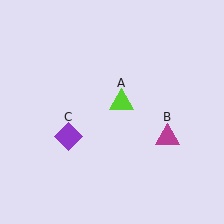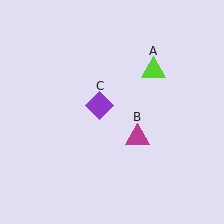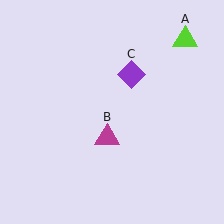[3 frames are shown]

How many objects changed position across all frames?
3 objects changed position: lime triangle (object A), magenta triangle (object B), purple diamond (object C).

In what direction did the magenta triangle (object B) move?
The magenta triangle (object B) moved left.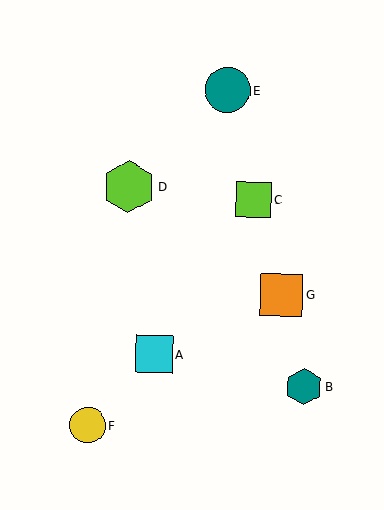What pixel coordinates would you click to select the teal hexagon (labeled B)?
Click at (304, 387) to select the teal hexagon B.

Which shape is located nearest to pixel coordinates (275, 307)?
The orange square (labeled G) at (282, 295) is nearest to that location.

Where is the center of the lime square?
The center of the lime square is at (253, 200).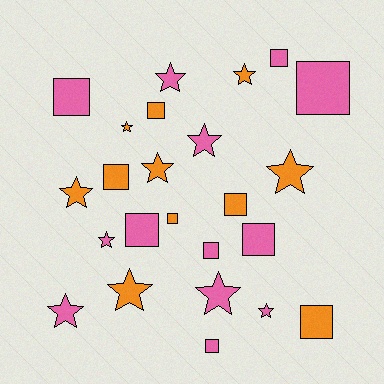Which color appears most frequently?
Pink, with 13 objects.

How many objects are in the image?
There are 24 objects.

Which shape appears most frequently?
Star, with 12 objects.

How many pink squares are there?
There are 7 pink squares.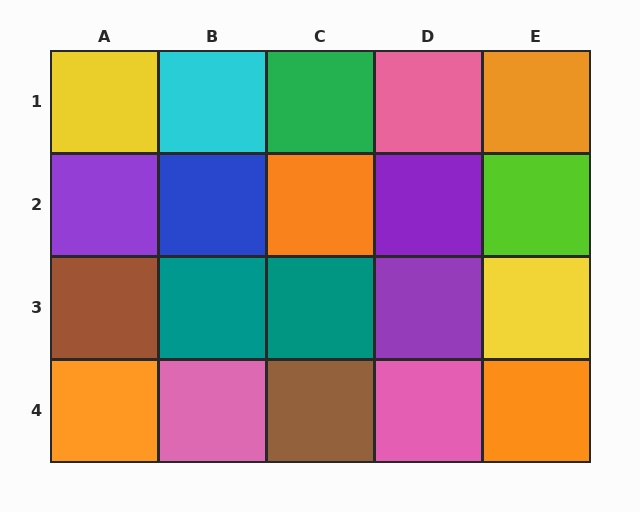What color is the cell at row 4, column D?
Pink.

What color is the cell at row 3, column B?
Teal.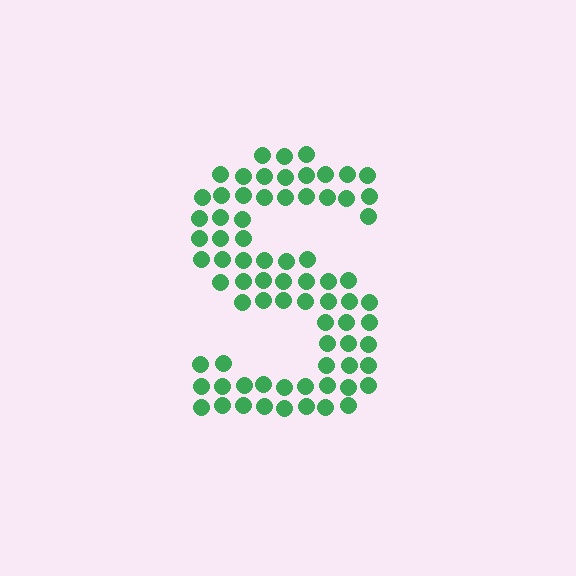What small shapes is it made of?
It is made of small circles.